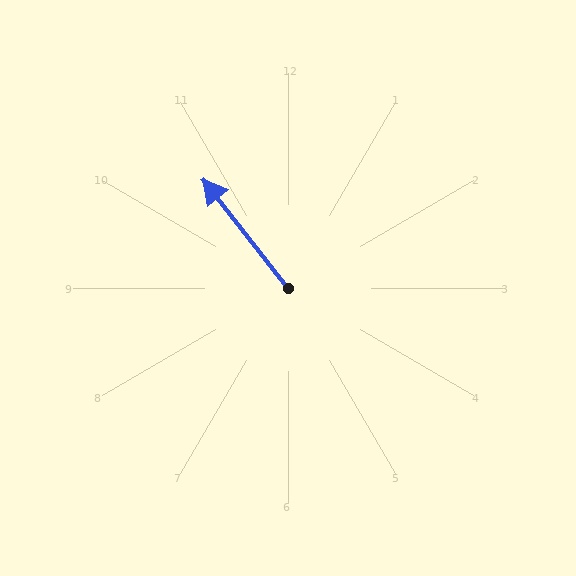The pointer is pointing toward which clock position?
Roughly 11 o'clock.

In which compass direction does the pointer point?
Northwest.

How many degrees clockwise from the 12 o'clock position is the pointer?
Approximately 322 degrees.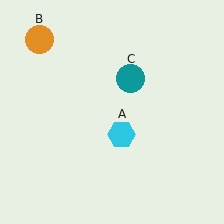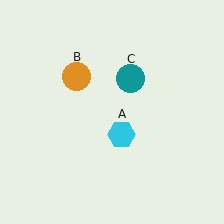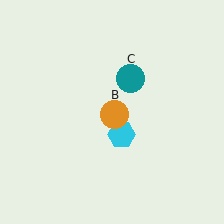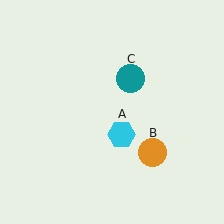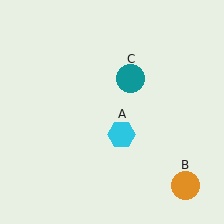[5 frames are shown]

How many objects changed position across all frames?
1 object changed position: orange circle (object B).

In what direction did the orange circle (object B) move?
The orange circle (object B) moved down and to the right.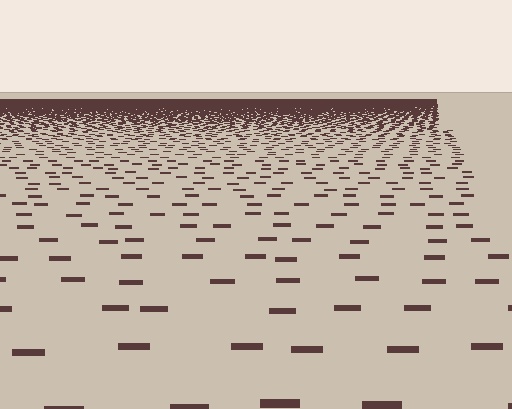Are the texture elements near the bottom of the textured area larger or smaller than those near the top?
Larger. Near the bottom, elements are closer to the viewer and appear at a bigger on-screen size.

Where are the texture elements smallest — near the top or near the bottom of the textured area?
Near the top.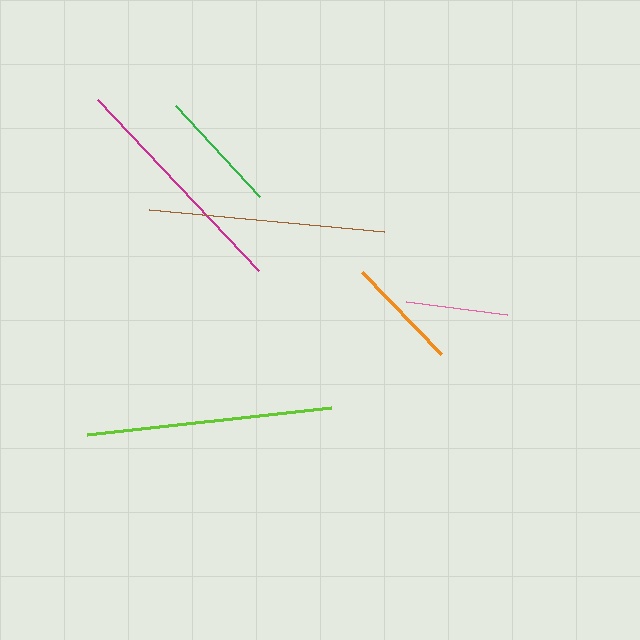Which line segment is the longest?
The lime line is the longest at approximately 245 pixels.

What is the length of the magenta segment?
The magenta segment is approximately 235 pixels long.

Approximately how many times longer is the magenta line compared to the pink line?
The magenta line is approximately 2.3 times the length of the pink line.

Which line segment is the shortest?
The pink line is the shortest at approximately 102 pixels.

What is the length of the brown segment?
The brown segment is approximately 236 pixels long.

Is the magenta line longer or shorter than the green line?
The magenta line is longer than the green line.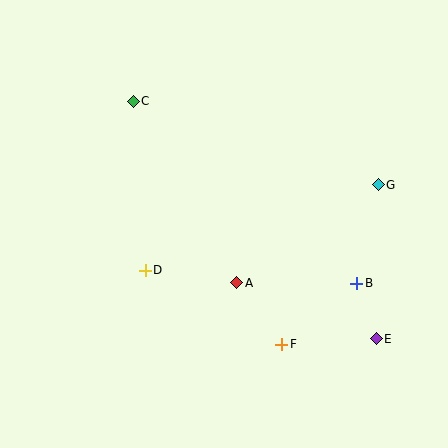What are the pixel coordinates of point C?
Point C is at (133, 101).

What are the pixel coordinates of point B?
Point B is at (357, 283).